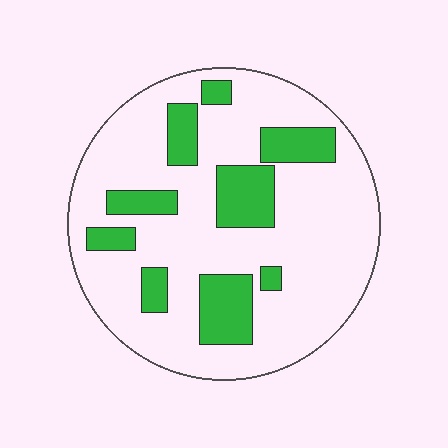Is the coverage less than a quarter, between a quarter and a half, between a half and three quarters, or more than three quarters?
Less than a quarter.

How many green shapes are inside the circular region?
9.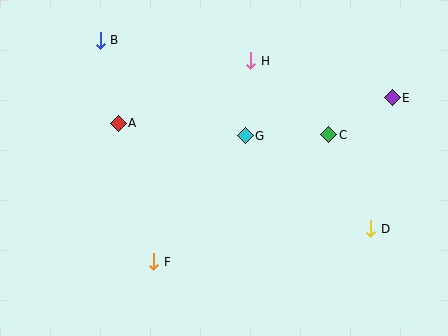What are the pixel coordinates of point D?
Point D is at (371, 229).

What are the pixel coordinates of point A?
Point A is at (118, 123).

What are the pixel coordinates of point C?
Point C is at (329, 135).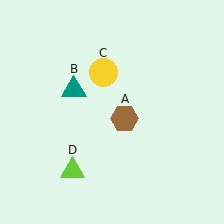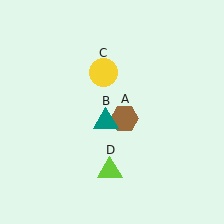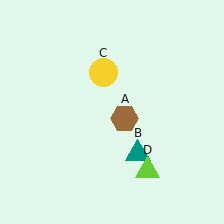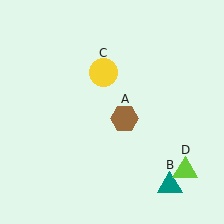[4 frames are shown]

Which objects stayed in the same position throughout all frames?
Brown hexagon (object A) and yellow circle (object C) remained stationary.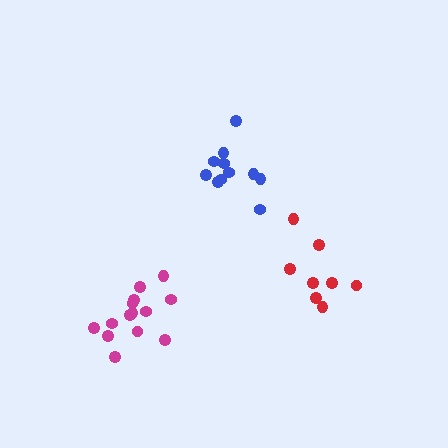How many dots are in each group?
Group 1: 14 dots, Group 2: 11 dots, Group 3: 8 dots (33 total).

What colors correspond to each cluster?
The clusters are colored: magenta, blue, red.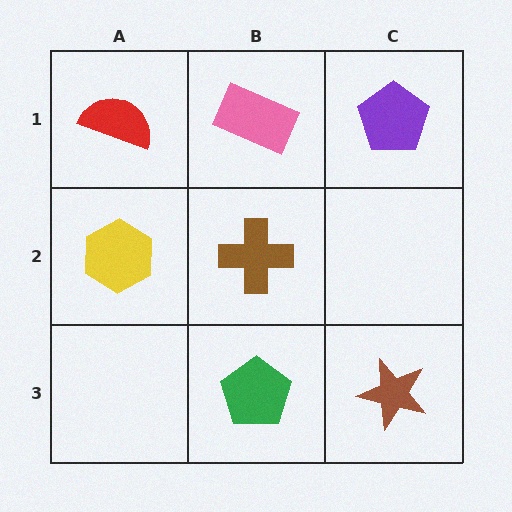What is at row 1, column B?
A pink rectangle.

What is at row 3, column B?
A green pentagon.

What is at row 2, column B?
A brown cross.